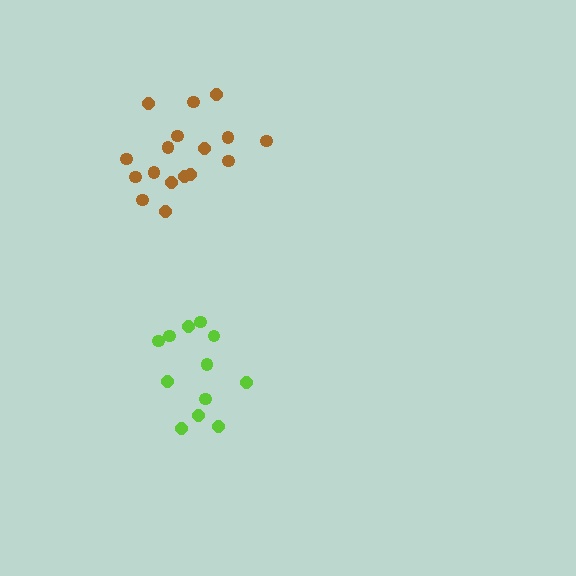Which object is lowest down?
The lime cluster is bottommost.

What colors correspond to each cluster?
The clusters are colored: brown, lime.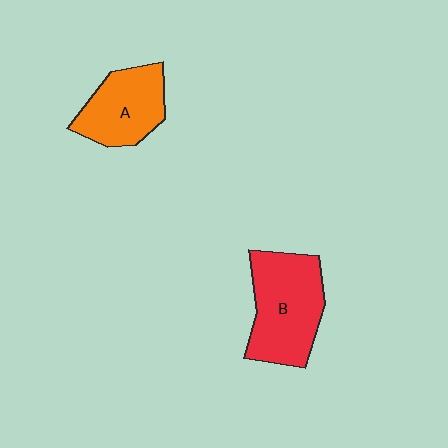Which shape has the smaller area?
Shape A (orange).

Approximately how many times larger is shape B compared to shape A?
Approximately 1.3 times.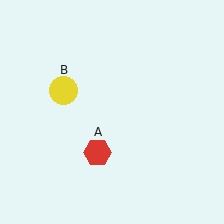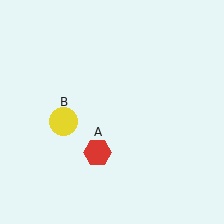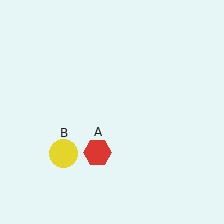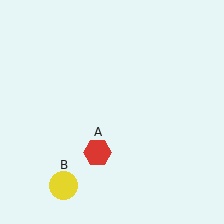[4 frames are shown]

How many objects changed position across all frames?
1 object changed position: yellow circle (object B).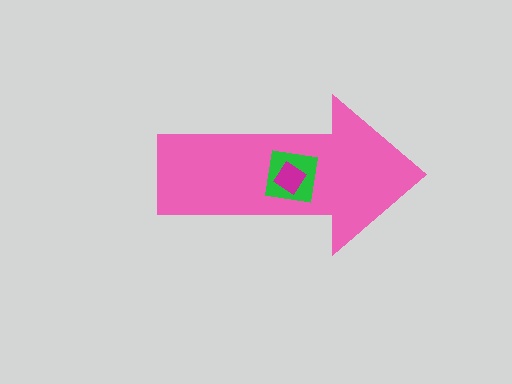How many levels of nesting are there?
3.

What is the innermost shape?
The magenta diamond.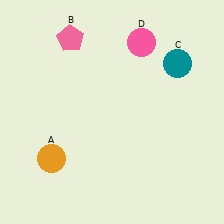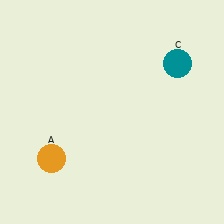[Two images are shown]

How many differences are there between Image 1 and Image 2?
There are 2 differences between the two images.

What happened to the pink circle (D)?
The pink circle (D) was removed in Image 2. It was in the top-right area of Image 1.